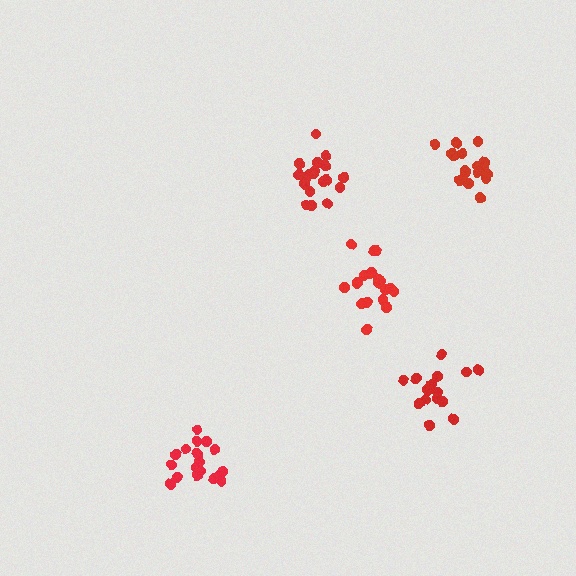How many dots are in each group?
Group 1: 19 dots, Group 2: 18 dots, Group 3: 15 dots, Group 4: 20 dots, Group 5: 19 dots (91 total).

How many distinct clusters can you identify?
There are 5 distinct clusters.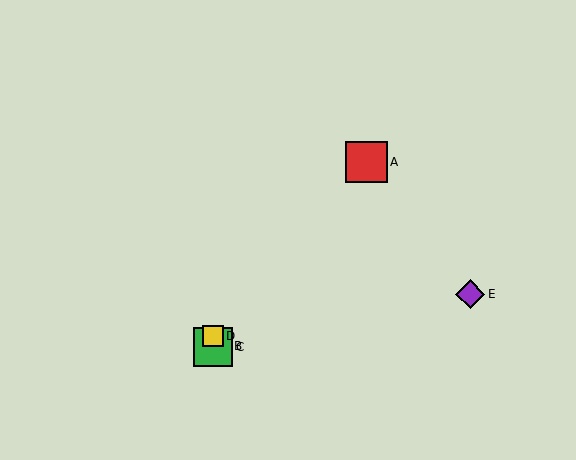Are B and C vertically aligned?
Yes, both are at x≈213.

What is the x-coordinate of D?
Object D is at x≈213.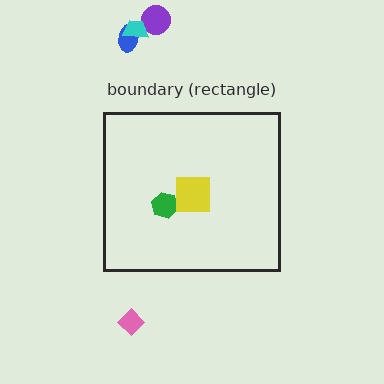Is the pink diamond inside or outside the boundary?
Outside.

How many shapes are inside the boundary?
2 inside, 4 outside.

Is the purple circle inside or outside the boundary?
Outside.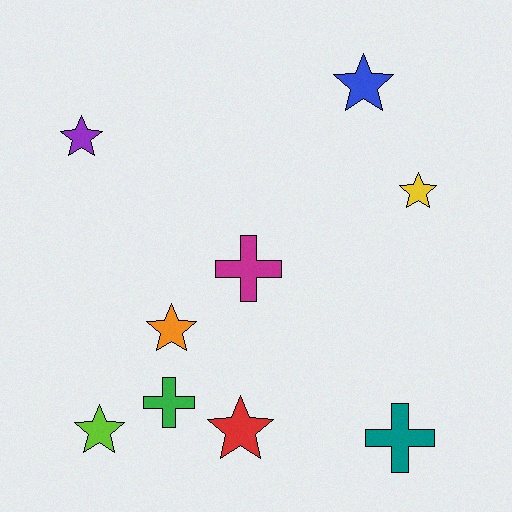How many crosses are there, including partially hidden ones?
There are 3 crosses.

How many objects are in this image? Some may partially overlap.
There are 9 objects.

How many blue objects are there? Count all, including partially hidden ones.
There is 1 blue object.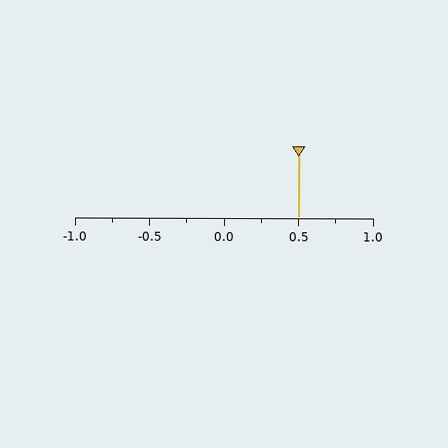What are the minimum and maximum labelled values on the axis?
The axis runs from -1.0 to 1.0.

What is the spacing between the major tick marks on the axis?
The major ticks are spaced 0.5 apart.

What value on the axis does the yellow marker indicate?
The marker indicates approximately 0.5.